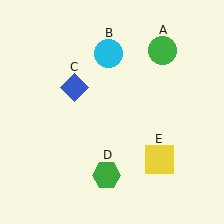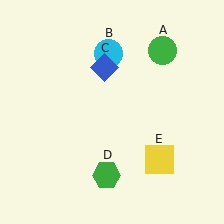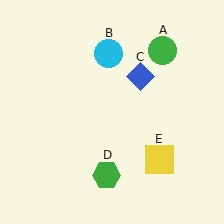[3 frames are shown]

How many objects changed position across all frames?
1 object changed position: blue diamond (object C).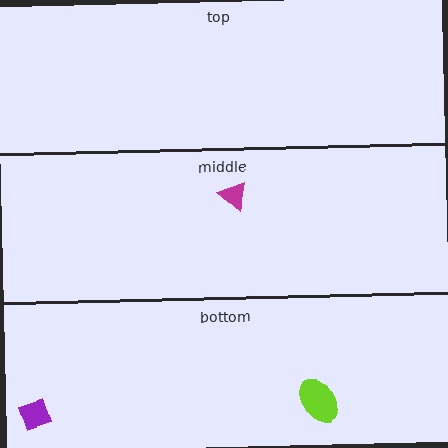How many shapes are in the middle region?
1.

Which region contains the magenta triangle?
The middle region.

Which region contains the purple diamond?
The bottom region.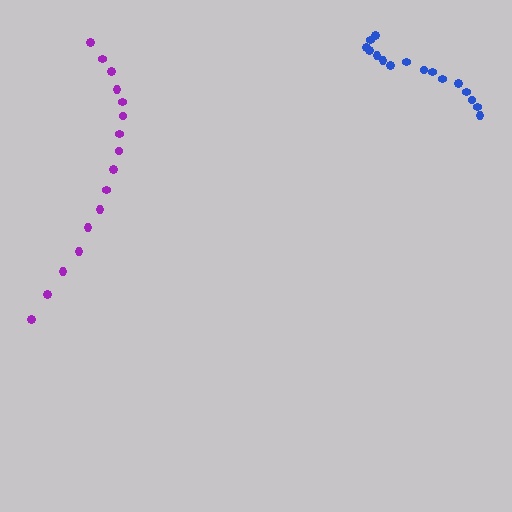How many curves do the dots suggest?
There are 2 distinct paths.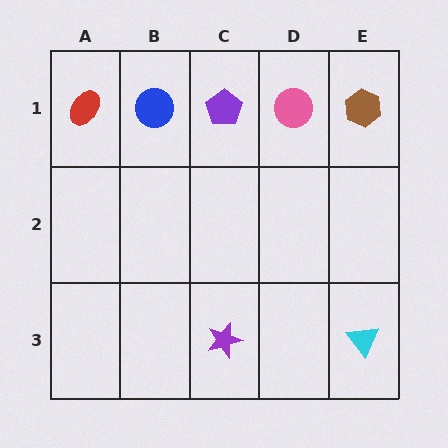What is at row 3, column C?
A purple star.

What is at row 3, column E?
A cyan triangle.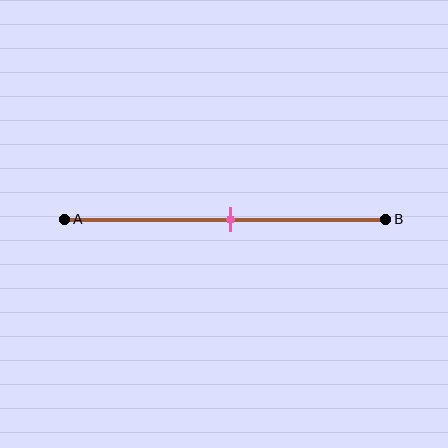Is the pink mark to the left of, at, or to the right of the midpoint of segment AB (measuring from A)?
The pink mark is approximately at the midpoint of segment AB.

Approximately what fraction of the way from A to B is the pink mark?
The pink mark is approximately 50% of the way from A to B.